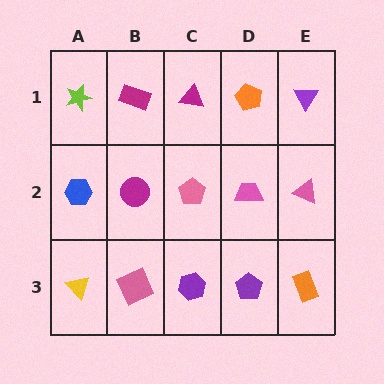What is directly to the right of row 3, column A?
A pink square.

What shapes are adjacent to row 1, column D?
A pink trapezoid (row 2, column D), a magenta triangle (row 1, column C), a purple triangle (row 1, column E).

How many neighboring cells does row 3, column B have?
3.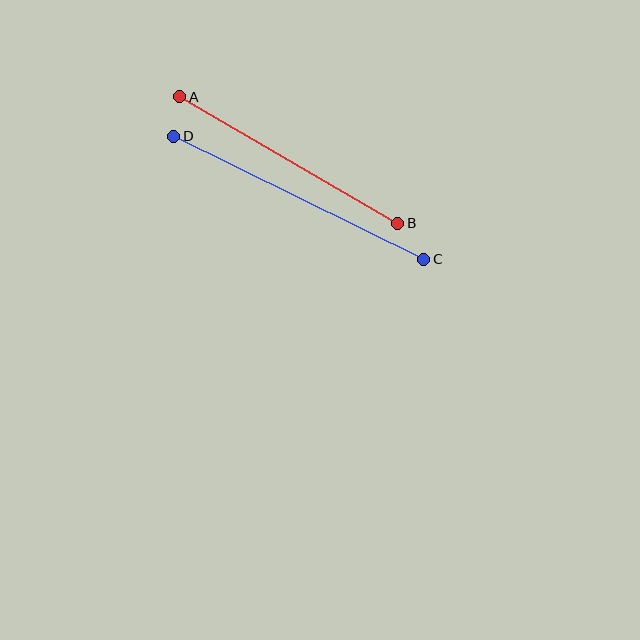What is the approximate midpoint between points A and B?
The midpoint is at approximately (289, 160) pixels.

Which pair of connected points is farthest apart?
Points C and D are farthest apart.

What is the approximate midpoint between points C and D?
The midpoint is at approximately (299, 198) pixels.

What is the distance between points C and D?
The distance is approximately 278 pixels.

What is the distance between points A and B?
The distance is approximately 252 pixels.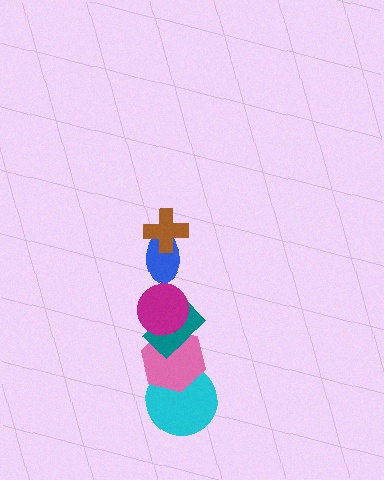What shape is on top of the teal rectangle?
The magenta circle is on top of the teal rectangle.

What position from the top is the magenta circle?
The magenta circle is 3rd from the top.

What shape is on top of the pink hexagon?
The teal rectangle is on top of the pink hexagon.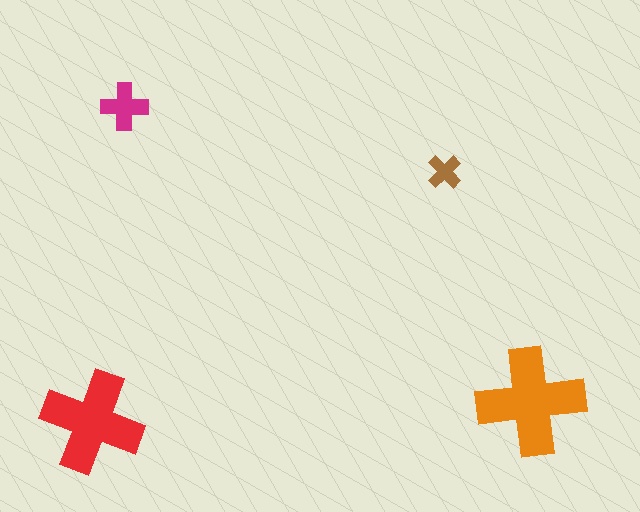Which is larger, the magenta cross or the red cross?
The red one.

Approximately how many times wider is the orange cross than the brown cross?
About 3 times wider.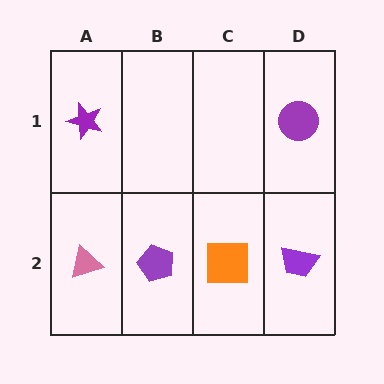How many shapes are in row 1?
2 shapes.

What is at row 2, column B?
A purple pentagon.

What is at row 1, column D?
A purple circle.